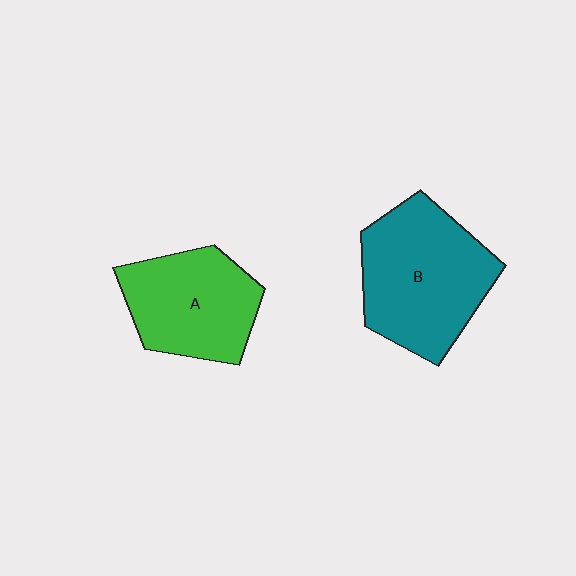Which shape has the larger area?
Shape B (teal).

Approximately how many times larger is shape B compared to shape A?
Approximately 1.3 times.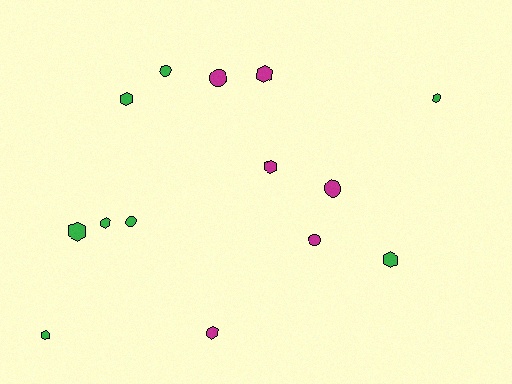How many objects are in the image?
There are 14 objects.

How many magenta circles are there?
There are 3 magenta circles.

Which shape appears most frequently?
Hexagon, with 9 objects.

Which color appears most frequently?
Green, with 8 objects.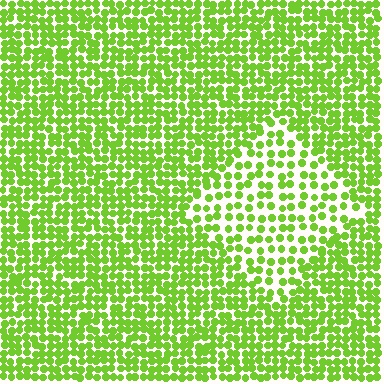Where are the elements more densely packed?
The elements are more densely packed outside the diamond boundary.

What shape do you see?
I see a diamond.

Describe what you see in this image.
The image contains small lime elements arranged at two different densities. A diamond-shaped region is visible where the elements are less densely packed than the surrounding area.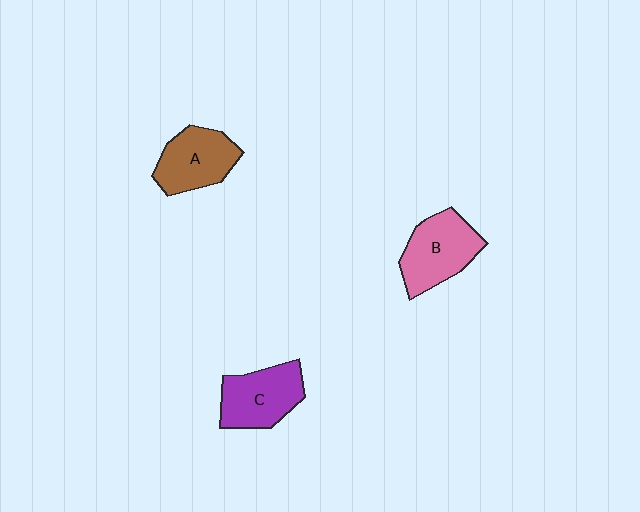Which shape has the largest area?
Shape B (pink).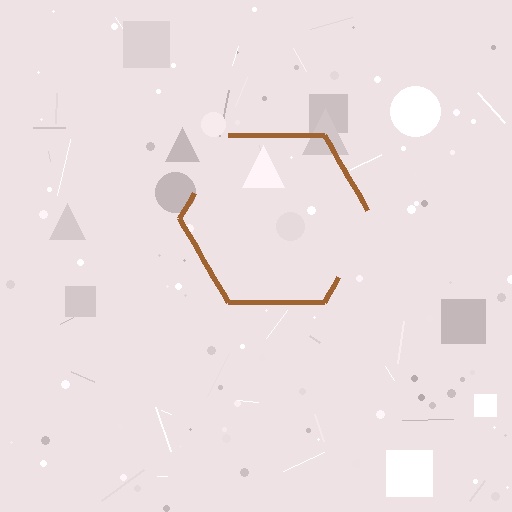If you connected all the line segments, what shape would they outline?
They would outline a hexagon.